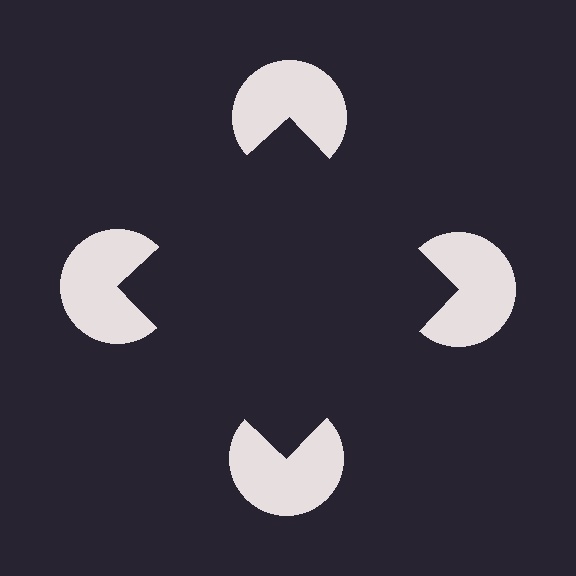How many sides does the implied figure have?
4 sides.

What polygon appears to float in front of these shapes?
An illusory square — its edges are inferred from the aligned wedge cuts in the pac-man discs, not physically drawn.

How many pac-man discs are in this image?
There are 4 — one at each vertex of the illusory square.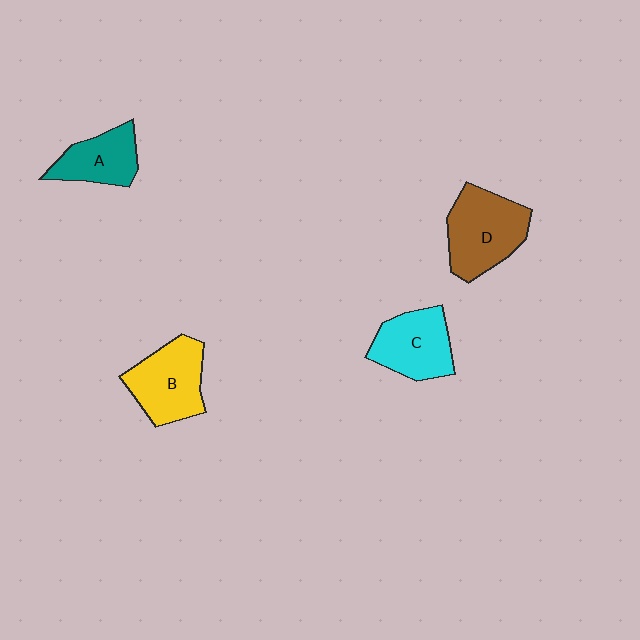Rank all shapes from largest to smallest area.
From largest to smallest: D (brown), B (yellow), C (cyan), A (teal).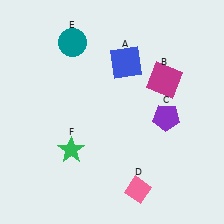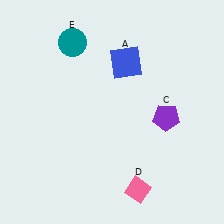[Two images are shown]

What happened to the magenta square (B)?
The magenta square (B) was removed in Image 2. It was in the top-right area of Image 1.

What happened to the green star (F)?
The green star (F) was removed in Image 2. It was in the bottom-left area of Image 1.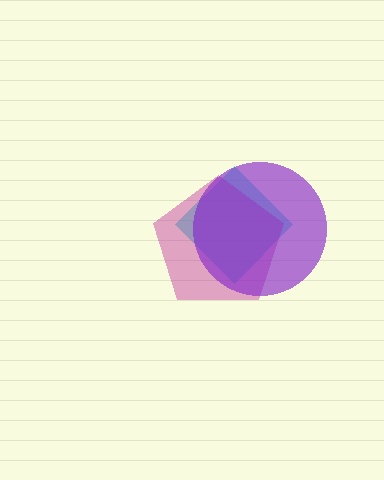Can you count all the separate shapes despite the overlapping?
Yes, there are 3 separate shapes.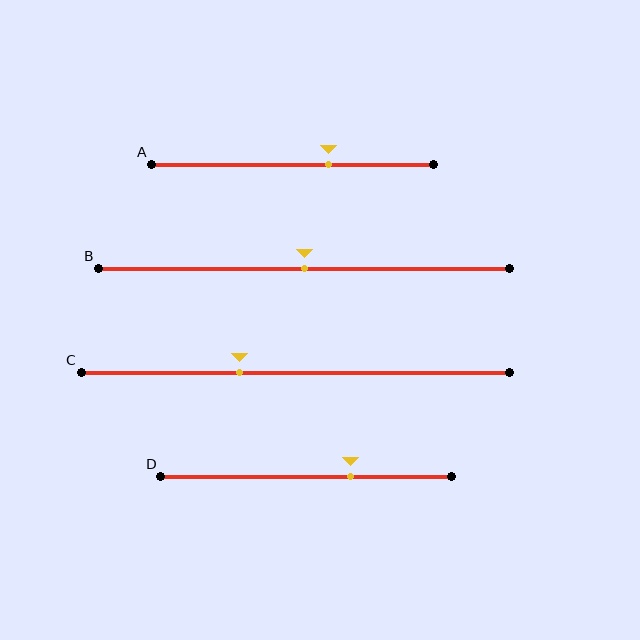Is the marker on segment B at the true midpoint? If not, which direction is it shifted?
Yes, the marker on segment B is at the true midpoint.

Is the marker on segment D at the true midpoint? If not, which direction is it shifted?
No, the marker on segment D is shifted to the right by about 15% of the segment length.